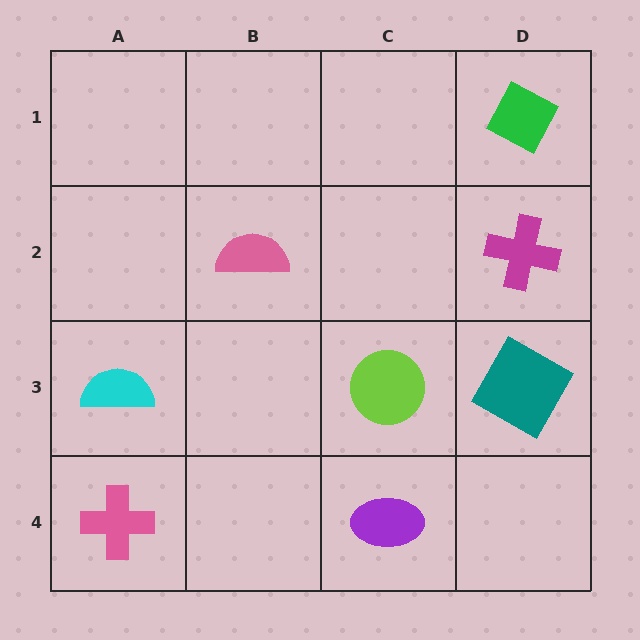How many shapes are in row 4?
2 shapes.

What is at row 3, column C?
A lime circle.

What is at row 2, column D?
A magenta cross.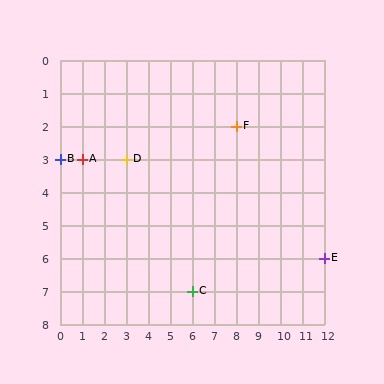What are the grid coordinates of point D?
Point D is at grid coordinates (3, 3).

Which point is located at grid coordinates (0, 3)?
Point B is at (0, 3).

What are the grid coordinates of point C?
Point C is at grid coordinates (6, 7).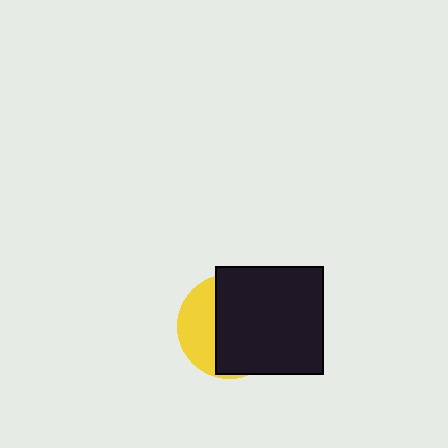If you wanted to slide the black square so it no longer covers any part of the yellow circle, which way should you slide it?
Slide it right — that is the most direct way to separate the two shapes.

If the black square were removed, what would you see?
You would see the complete yellow circle.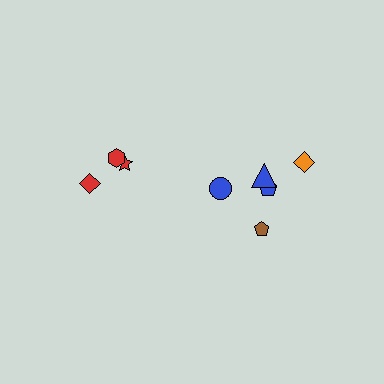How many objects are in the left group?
There are 3 objects.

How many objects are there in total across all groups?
There are 8 objects.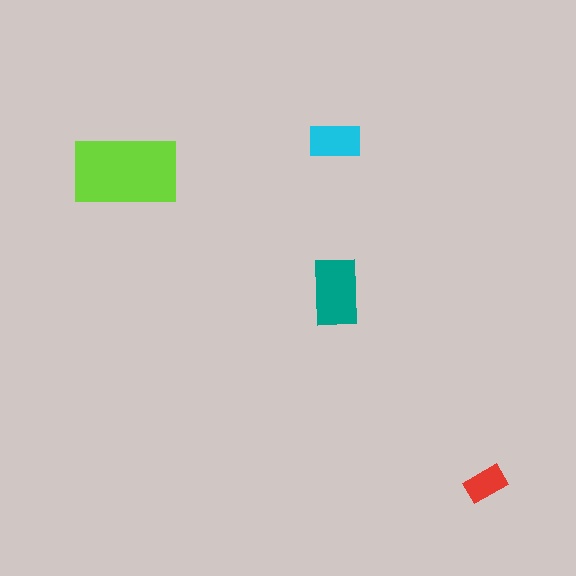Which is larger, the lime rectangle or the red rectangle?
The lime one.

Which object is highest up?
The cyan rectangle is topmost.